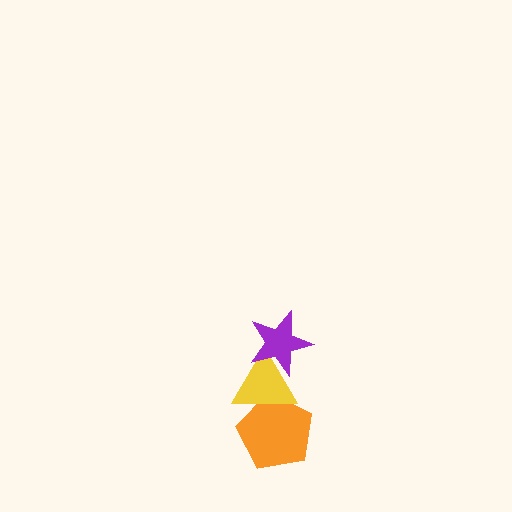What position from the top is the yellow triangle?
The yellow triangle is 2nd from the top.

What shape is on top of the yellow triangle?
The purple star is on top of the yellow triangle.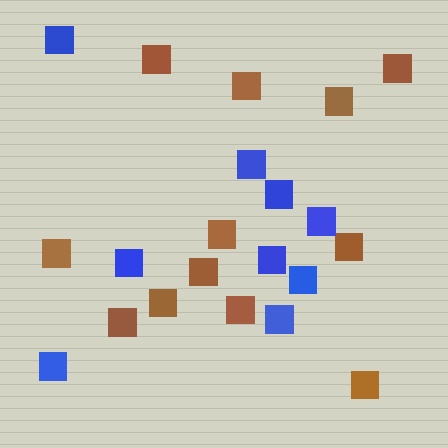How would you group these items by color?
There are 2 groups: one group of brown squares (12) and one group of blue squares (9).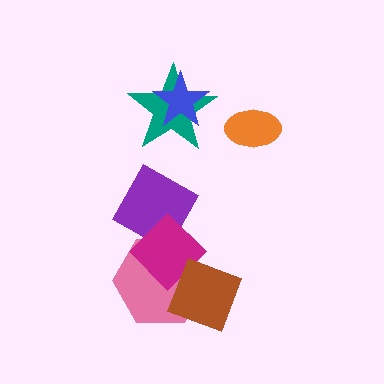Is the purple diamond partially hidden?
Yes, it is partially covered by another shape.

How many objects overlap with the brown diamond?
2 objects overlap with the brown diamond.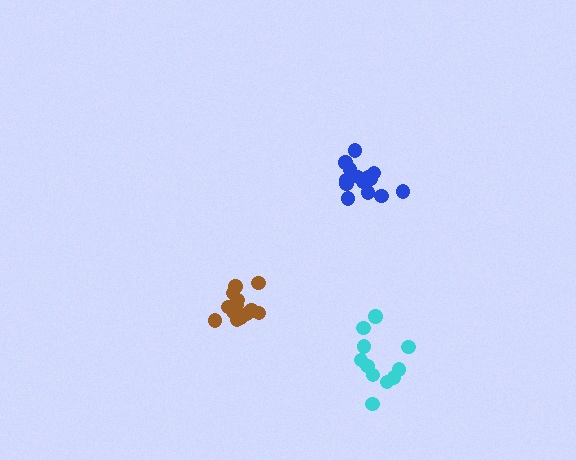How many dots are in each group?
Group 1: 14 dots, Group 2: 11 dots, Group 3: 14 dots (39 total).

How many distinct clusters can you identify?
There are 3 distinct clusters.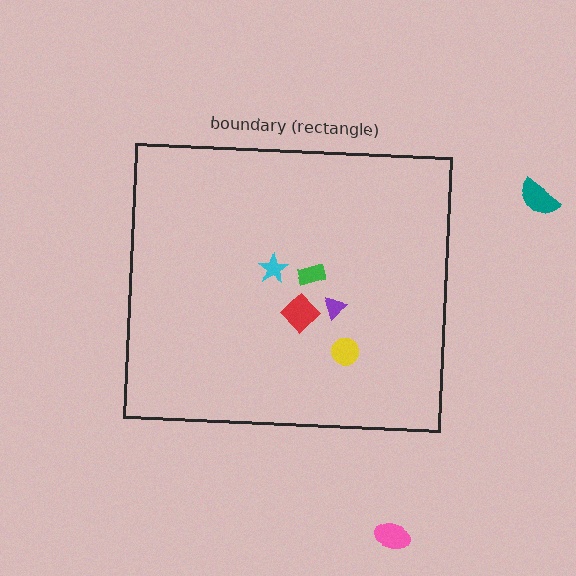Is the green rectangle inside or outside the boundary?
Inside.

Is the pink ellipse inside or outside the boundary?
Outside.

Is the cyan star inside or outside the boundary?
Inside.